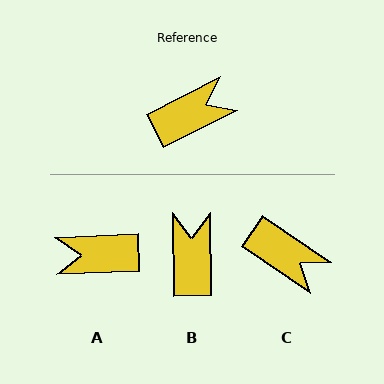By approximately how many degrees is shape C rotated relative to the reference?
Approximately 61 degrees clockwise.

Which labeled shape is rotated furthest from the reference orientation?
A, about 156 degrees away.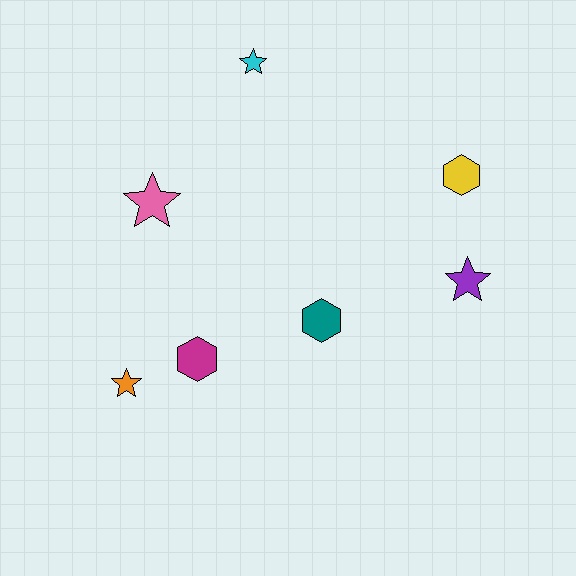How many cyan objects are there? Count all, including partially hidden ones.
There is 1 cyan object.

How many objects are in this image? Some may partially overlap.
There are 7 objects.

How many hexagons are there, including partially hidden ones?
There are 3 hexagons.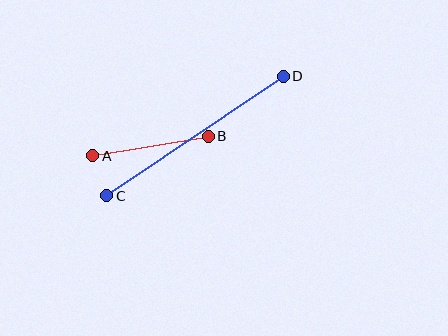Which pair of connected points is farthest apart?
Points C and D are farthest apart.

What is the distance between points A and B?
The distance is approximately 117 pixels.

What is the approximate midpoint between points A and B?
The midpoint is at approximately (150, 146) pixels.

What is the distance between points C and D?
The distance is approximately 213 pixels.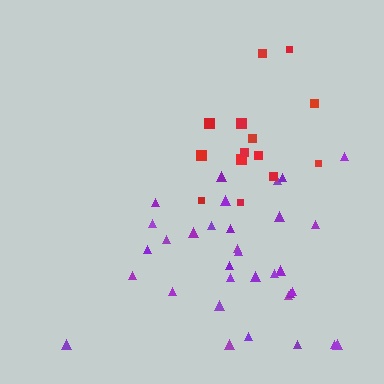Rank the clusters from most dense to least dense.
purple, red.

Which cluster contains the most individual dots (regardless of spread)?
Purple (33).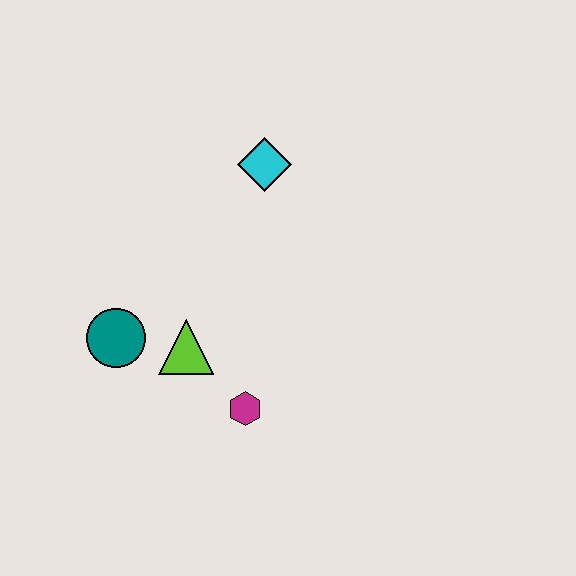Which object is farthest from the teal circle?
The cyan diamond is farthest from the teal circle.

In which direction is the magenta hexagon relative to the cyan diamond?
The magenta hexagon is below the cyan diamond.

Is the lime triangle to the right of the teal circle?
Yes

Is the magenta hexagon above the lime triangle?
No